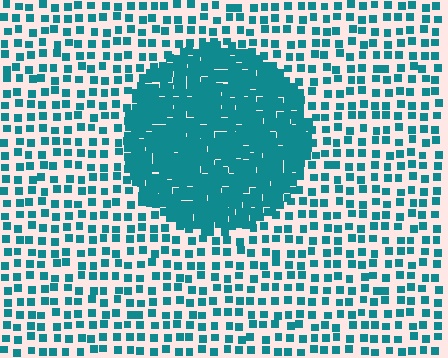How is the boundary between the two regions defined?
The boundary is defined by a change in element density (approximately 3.2x ratio). All elements are the same color, size, and shape.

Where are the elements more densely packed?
The elements are more densely packed inside the circle boundary.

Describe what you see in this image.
The image contains small teal elements arranged at two different densities. A circle-shaped region is visible where the elements are more densely packed than the surrounding area.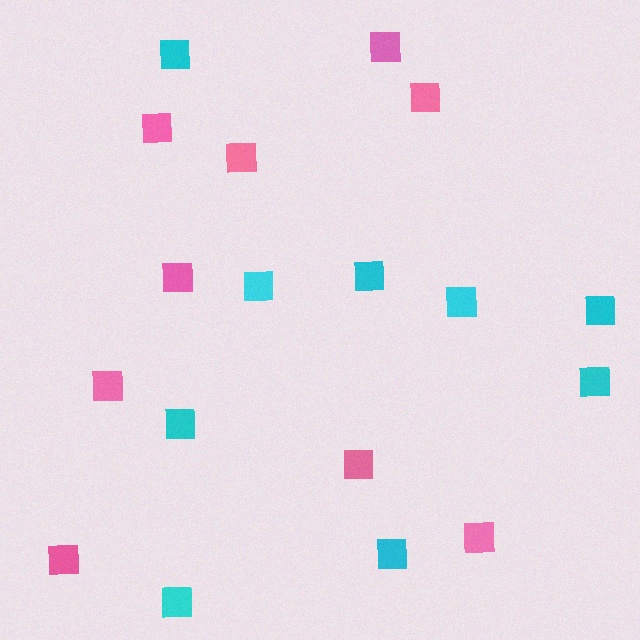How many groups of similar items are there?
There are 2 groups: one group of cyan squares (9) and one group of pink squares (9).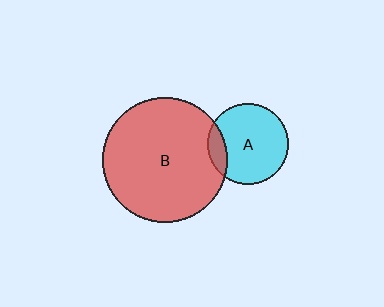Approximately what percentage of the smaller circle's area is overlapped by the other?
Approximately 15%.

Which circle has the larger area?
Circle B (red).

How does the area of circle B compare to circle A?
Approximately 2.4 times.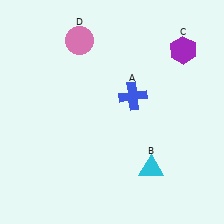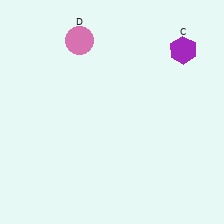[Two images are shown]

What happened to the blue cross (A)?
The blue cross (A) was removed in Image 2. It was in the top-right area of Image 1.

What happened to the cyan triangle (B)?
The cyan triangle (B) was removed in Image 2. It was in the bottom-right area of Image 1.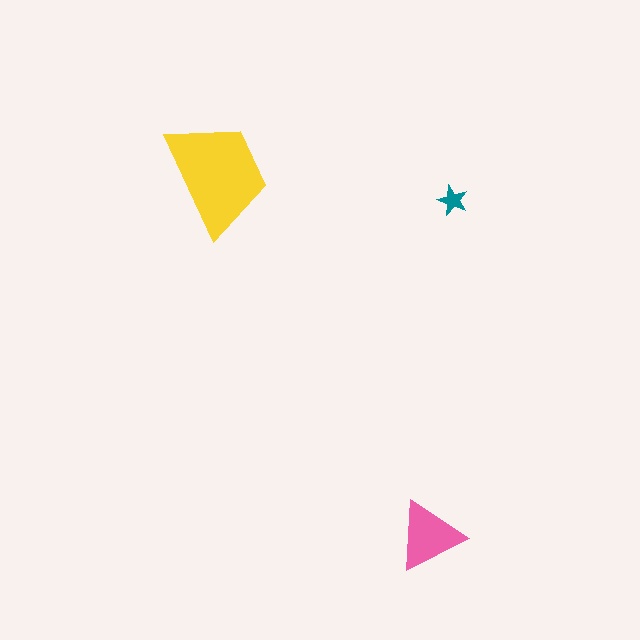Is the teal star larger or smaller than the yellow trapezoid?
Smaller.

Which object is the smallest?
The teal star.